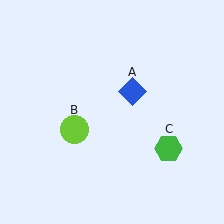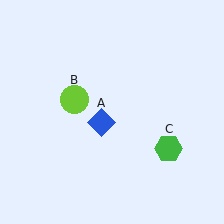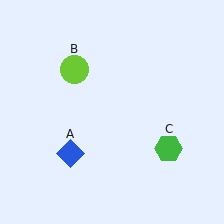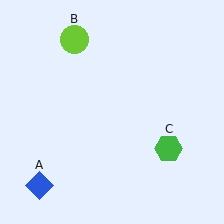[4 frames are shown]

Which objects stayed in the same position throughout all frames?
Green hexagon (object C) remained stationary.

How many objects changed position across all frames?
2 objects changed position: blue diamond (object A), lime circle (object B).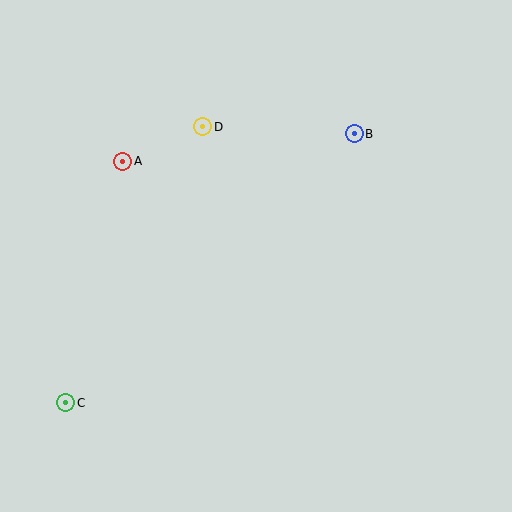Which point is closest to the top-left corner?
Point A is closest to the top-left corner.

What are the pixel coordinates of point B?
Point B is at (354, 134).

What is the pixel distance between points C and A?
The distance between C and A is 248 pixels.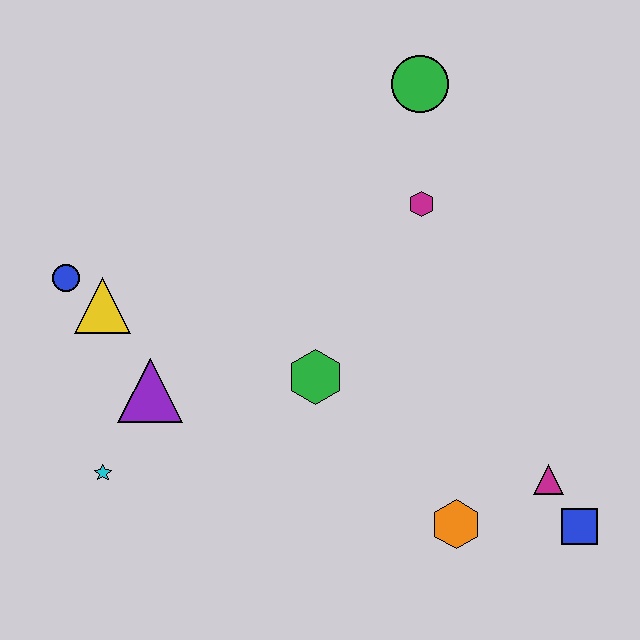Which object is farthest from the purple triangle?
The blue square is farthest from the purple triangle.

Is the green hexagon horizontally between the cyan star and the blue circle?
No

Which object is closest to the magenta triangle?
The blue square is closest to the magenta triangle.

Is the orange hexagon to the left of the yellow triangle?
No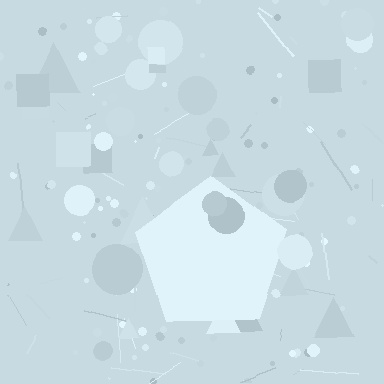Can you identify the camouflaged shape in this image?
The camouflaged shape is a pentagon.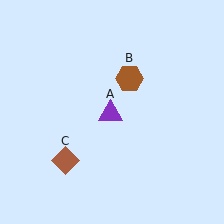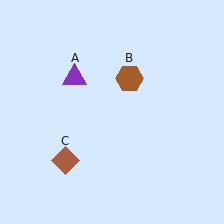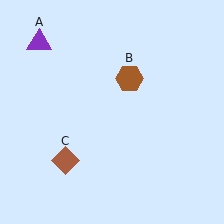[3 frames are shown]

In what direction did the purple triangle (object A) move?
The purple triangle (object A) moved up and to the left.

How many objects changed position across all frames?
1 object changed position: purple triangle (object A).